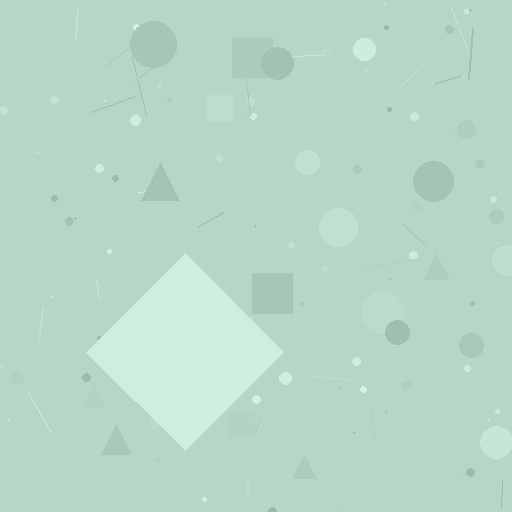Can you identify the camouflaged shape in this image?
The camouflaged shape is a diamond.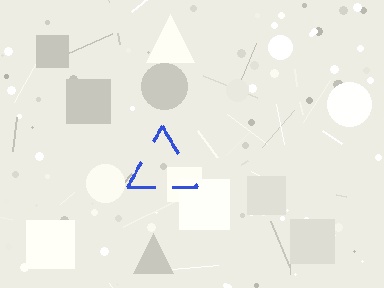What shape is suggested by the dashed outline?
The dashed outline suggests a triangle.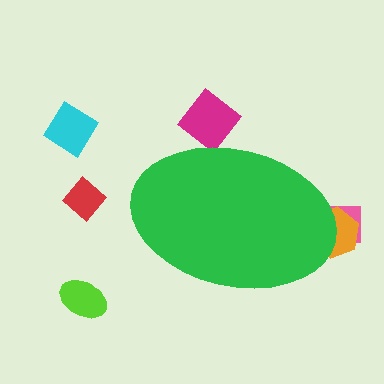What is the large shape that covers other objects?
A green ellipse.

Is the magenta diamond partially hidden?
Yes, the magenta diamond is partially hidden behind the green ellipse.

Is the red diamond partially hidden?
No, the red diamond is fully visible.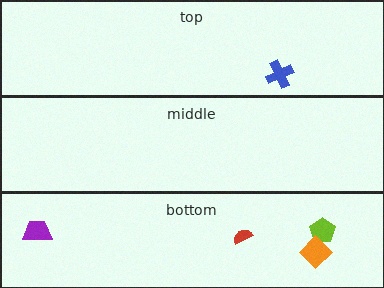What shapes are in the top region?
The blue cross.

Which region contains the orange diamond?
The bottom region.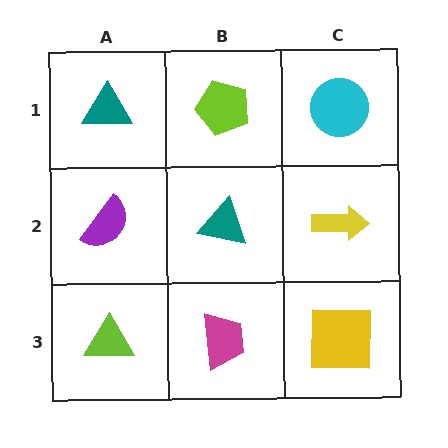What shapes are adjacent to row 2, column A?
A teal triangle (row 1, column A), a lime triangle (row 3, column A), a teal triangle (row 2, column B).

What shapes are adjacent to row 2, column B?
A lime pentagon (row 1, column B), a magenta trapezoid (row 3, column B), a purple semicircle (row 2, column A), a yellow arrow (row 2, column C).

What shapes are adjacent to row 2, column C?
A cyan circle (row 1, column C), a yellow square (row 3, column C), a teal triangle (row 2, column B).